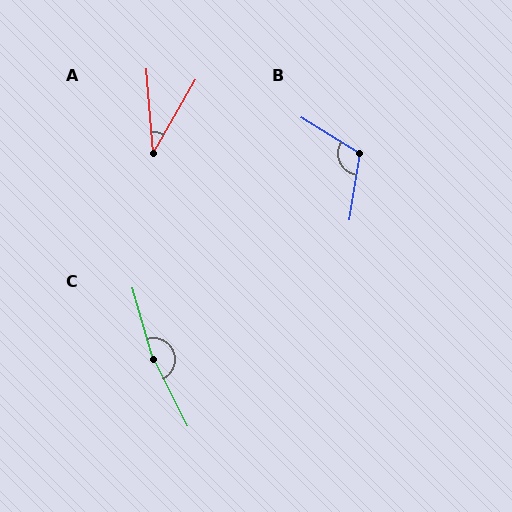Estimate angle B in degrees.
Approximately 112 degrees.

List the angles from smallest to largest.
A (35°), B (112°), C (169°).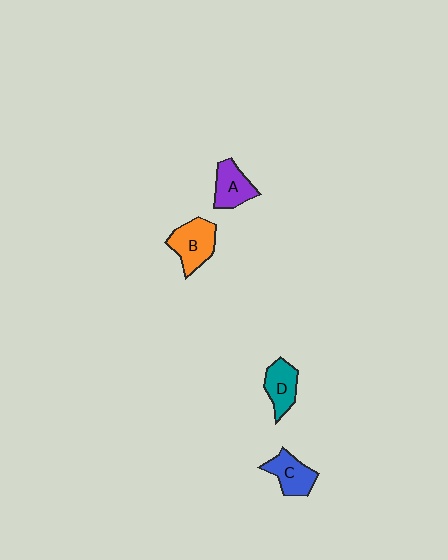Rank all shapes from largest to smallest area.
From largest to smallest: B (orange), C (blue), A (purple), D (teal).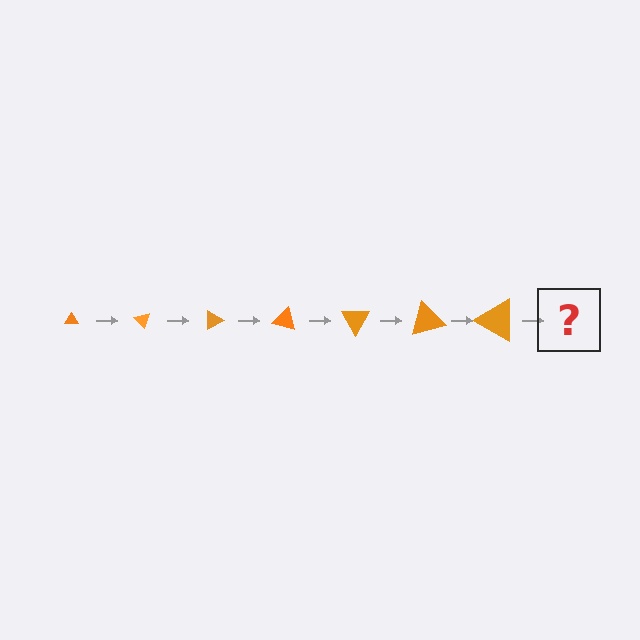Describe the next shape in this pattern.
It should be a triangle, larger than the previous one and rotated 315 degrees from the start.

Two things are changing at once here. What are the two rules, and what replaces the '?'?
The two rules are that the triangle grows larger each step and it rotates 45 degrees each step. The '?' should be a triangle, larger than the previous one and rotated 315 degrees from the start.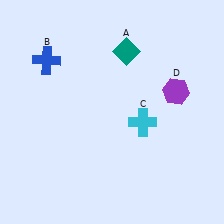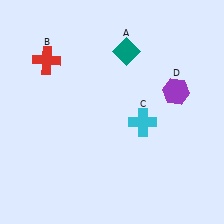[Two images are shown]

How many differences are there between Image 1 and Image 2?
There is 1 difference between the two images.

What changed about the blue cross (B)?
In Image 1, B is blue. In Image 2, it changed to red.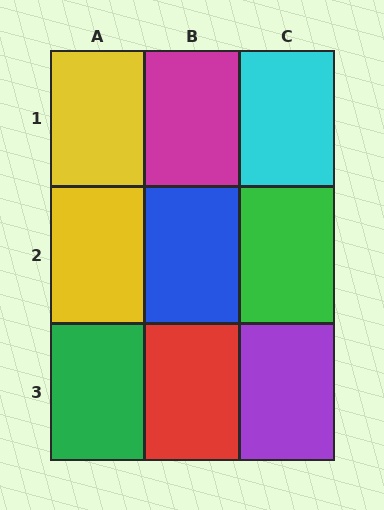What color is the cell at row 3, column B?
Red.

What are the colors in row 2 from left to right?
Yellow, blue, green.